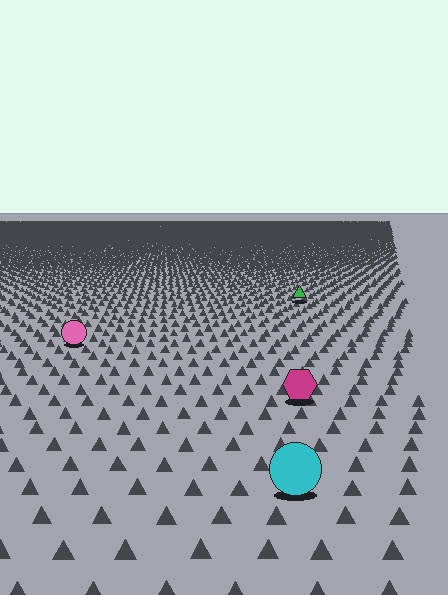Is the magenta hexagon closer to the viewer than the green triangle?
Yes. The magenta hexagon is closer — you can tell from the texture gradient: the ground texture is coarser near it.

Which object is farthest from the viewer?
The green triangle is farthest from the viewer. It appears smaller and the ground texture around it is denser.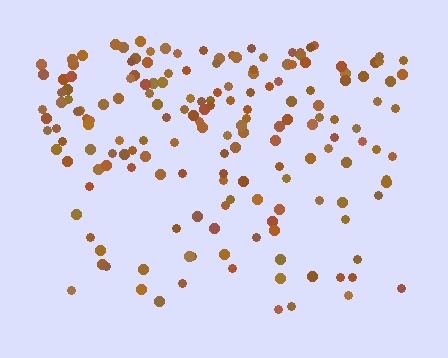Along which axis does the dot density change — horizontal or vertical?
Vertical.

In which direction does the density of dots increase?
From bottom to top, with the top side densest.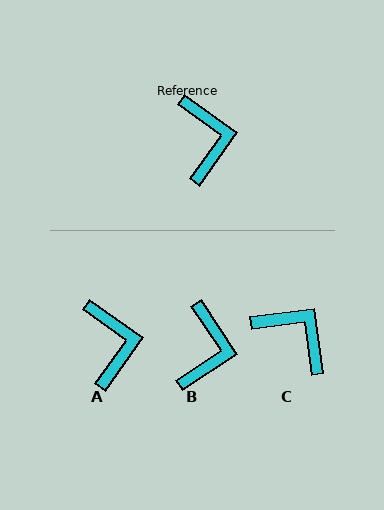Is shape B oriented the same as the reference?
No, it is off by about 21 degrees.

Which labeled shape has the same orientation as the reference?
A.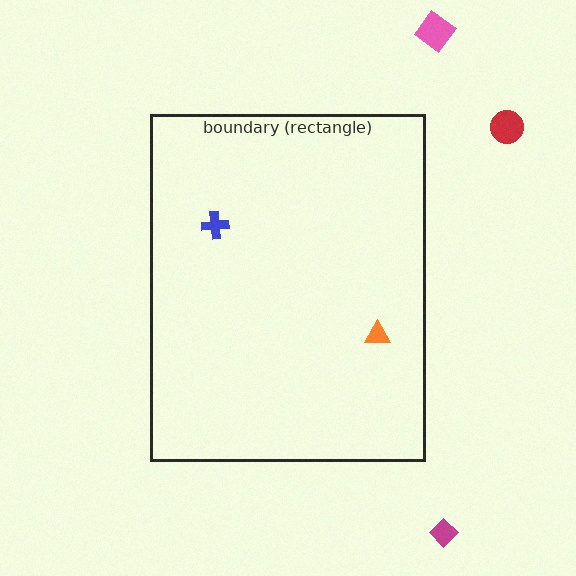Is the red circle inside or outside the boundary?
Outside.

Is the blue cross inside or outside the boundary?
Inside.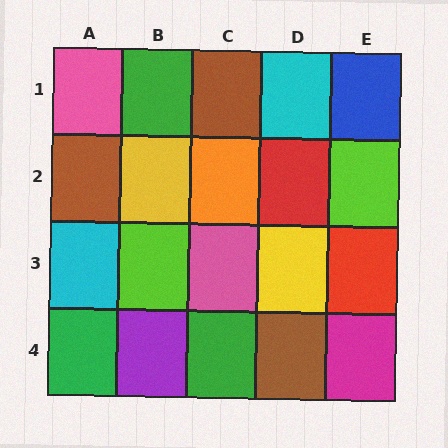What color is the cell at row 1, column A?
Pink.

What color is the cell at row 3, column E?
Red.